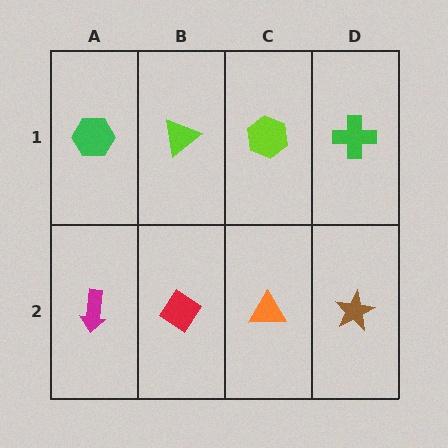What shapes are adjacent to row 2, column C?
A lime hexagon (row 1, column C), a red diamond (row 2, column B), a brown star (row 2, column D).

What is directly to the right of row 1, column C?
A green cross.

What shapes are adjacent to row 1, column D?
A brown star (row 2, column D), a lime hexagon (row 1, column C).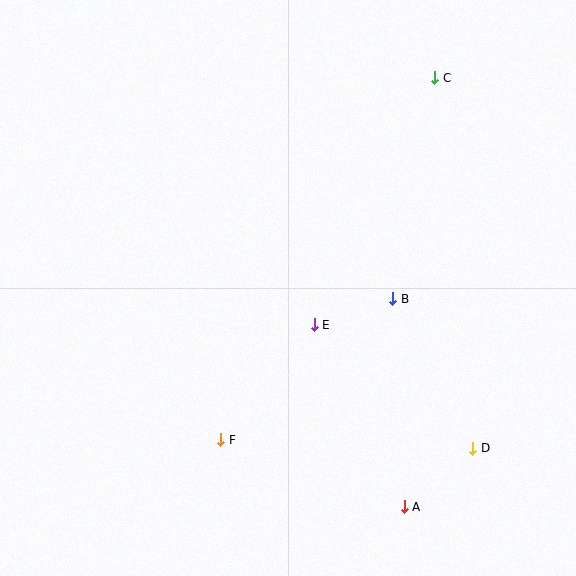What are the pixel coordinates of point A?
Point A is at (404, 507).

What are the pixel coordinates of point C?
Point C is at (435, 78).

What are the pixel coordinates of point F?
Point F is at (221, 440).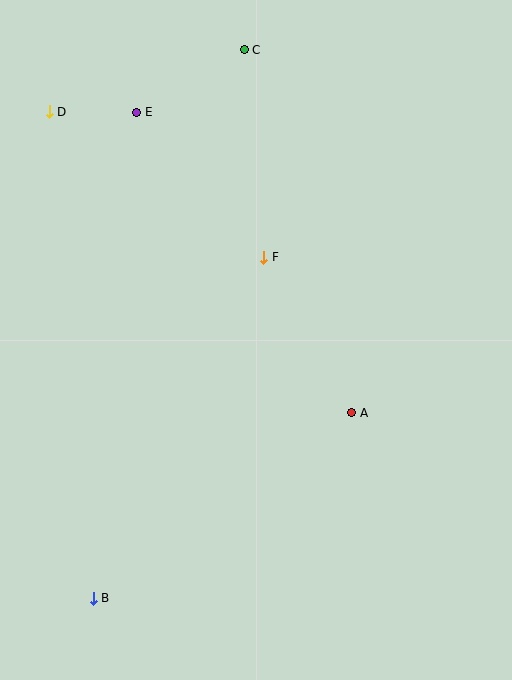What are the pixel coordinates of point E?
Point E is at (137, 112).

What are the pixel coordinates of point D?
Point D is at (49, 112).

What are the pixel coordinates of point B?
Point B is at (93, 598).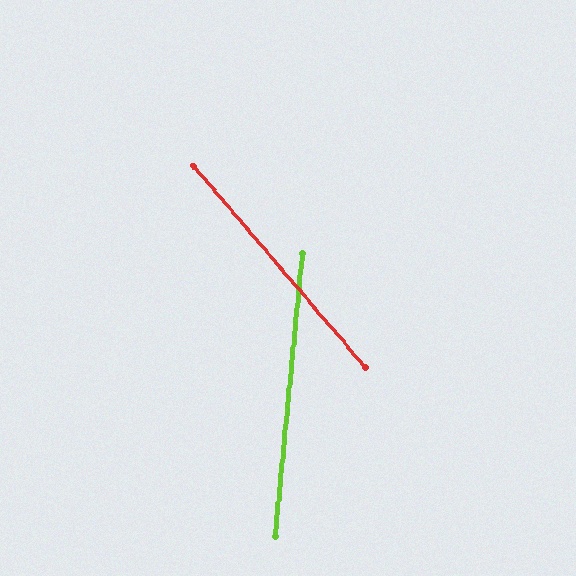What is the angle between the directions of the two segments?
Approximately 46 degrees.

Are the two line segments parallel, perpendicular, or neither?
Neither parallel nor perpendicular — they differ by about 46°.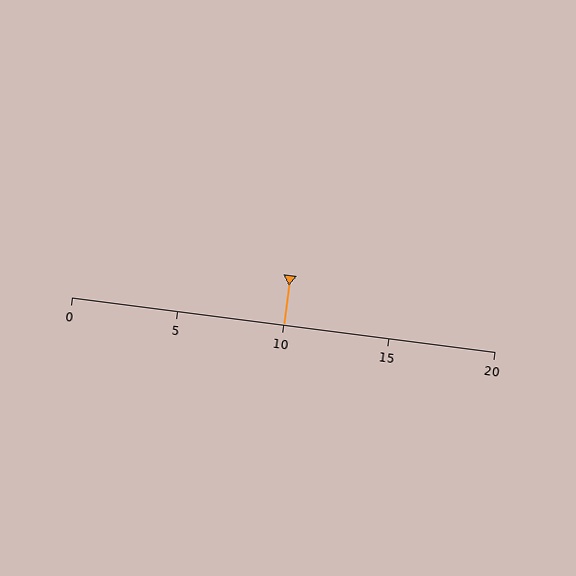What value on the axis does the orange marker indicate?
The marker indicates approximately 10.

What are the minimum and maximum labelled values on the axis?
The axis runs from 0 to 20.